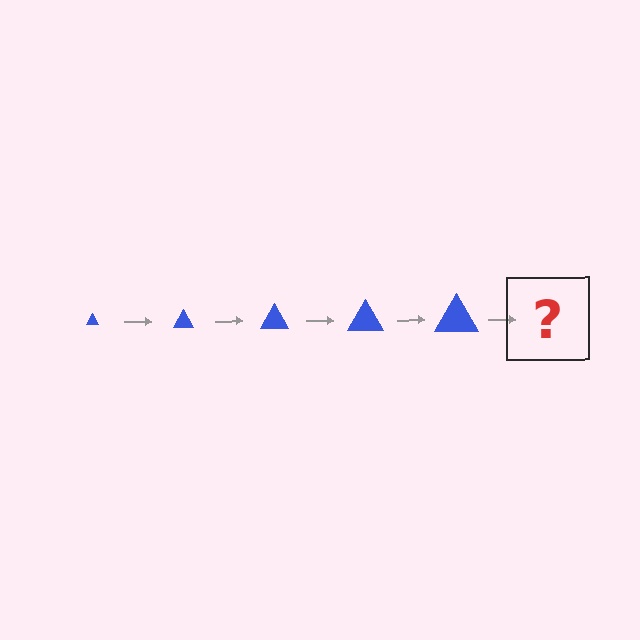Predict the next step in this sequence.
The next step is a blue triangle, larger than the previous one.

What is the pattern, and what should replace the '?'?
The pattern is that the triangle gets progressively larger each step. The '?' should be a blue triangle, larger than the previous one.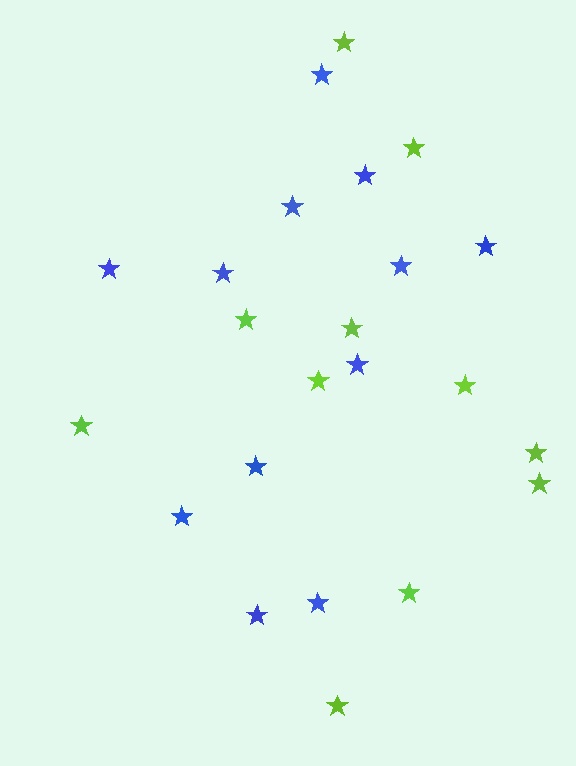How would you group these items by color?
There are 2 groups: one group of blue stars (12) and one group of lime stars (11).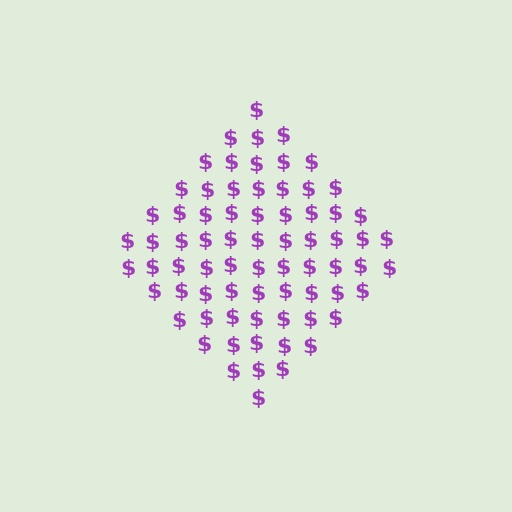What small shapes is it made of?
It is made of small dollar signs.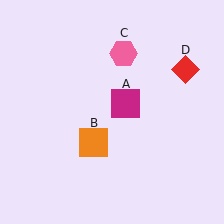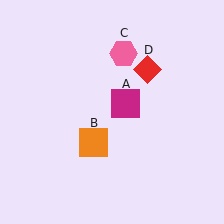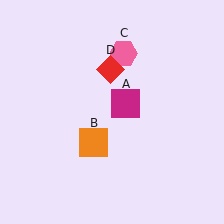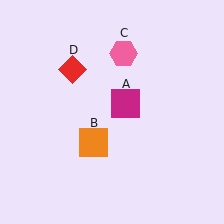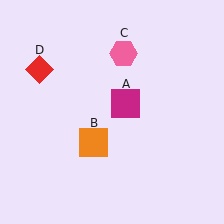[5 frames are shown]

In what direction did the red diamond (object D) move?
The red diamond (object D) moved left.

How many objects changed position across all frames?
1 object changed position: red diamond (object D).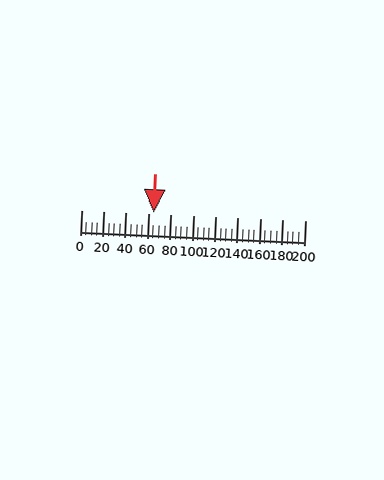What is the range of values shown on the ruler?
The ruler shows values from 0 to 200.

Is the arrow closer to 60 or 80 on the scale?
The arrow is closer to 60.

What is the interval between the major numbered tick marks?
The major tick marks are spaced 20 units apart.